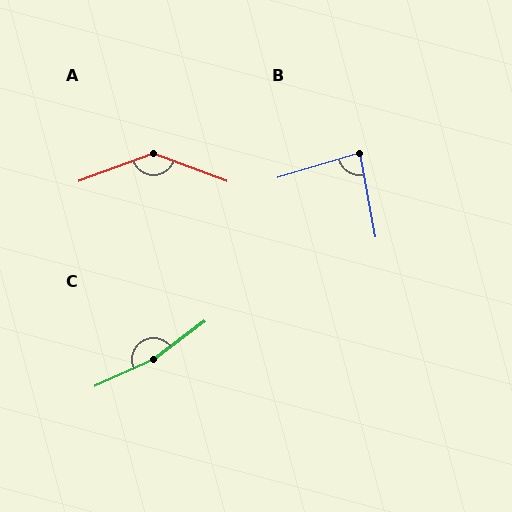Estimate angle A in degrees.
Approximately 139 degrees.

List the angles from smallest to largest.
B (84°), A (139°), C (167°).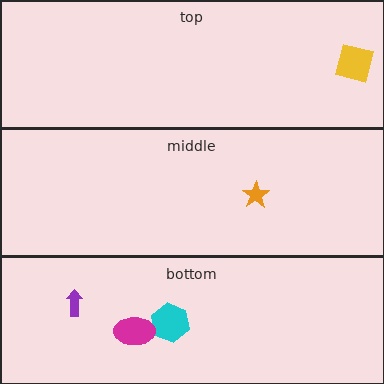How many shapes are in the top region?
1.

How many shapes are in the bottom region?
3.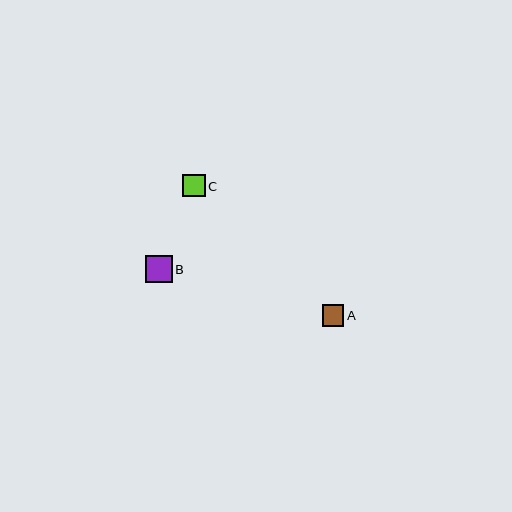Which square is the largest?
Square B is the largest with a size of approximately 27 pixels.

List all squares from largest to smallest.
From largest to smallest: B, C, A.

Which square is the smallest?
Square A is the smallest with a size of approximately 21 pixels.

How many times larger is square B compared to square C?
Square B is approximately 1.2 times the size of square C.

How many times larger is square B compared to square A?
Square B is approximately 1.3 times the size of square A.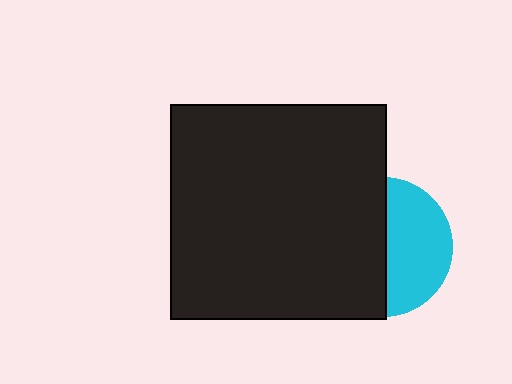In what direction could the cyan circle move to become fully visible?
The cyan circle could move right. That would shift it out from behind the black rectangle entirely.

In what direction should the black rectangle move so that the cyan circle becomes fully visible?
The black rectangle should move left. That is the shortest direction to clear the overlap and leave the cyan circle fully visible.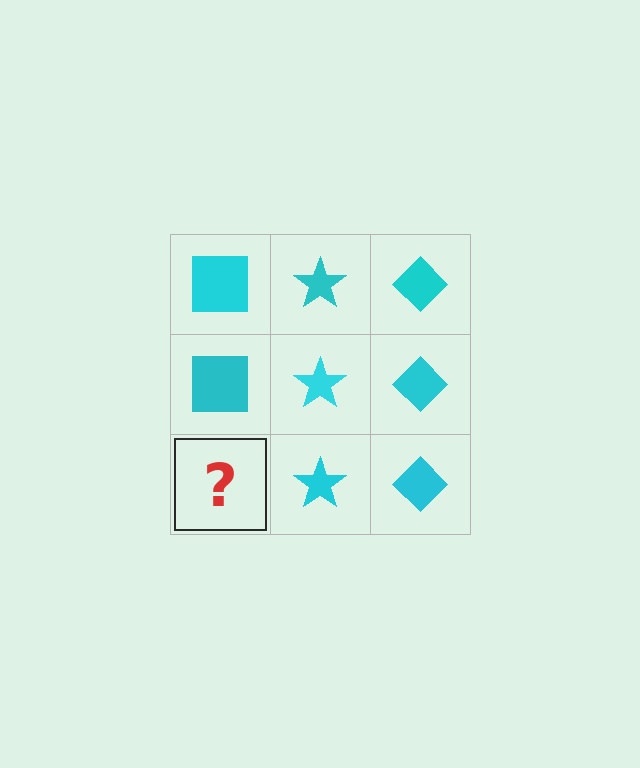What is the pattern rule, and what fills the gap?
The rule is that each column has a consistent shape. The gap should be filled with a cyan square.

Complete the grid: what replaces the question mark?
The question mark should be replaced with a cyan square.